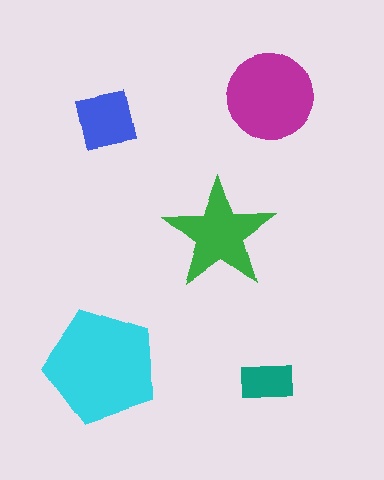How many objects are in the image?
There are 5 objects in the image.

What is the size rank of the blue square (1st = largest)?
4th.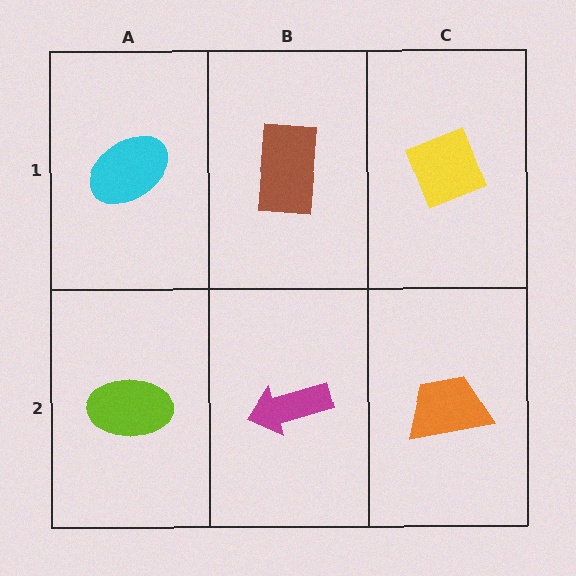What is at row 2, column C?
An orange trapezoid.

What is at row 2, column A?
A lime ellipse.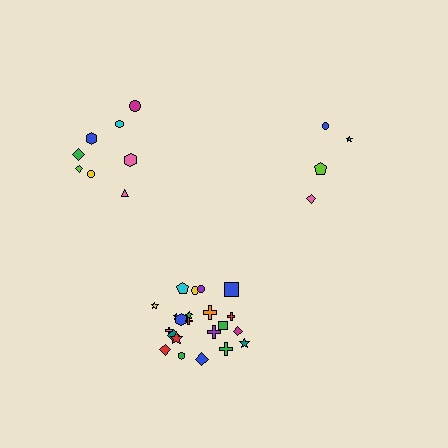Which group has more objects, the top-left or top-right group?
The top-left group.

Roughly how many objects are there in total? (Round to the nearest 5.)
Roughly 35 objects in total.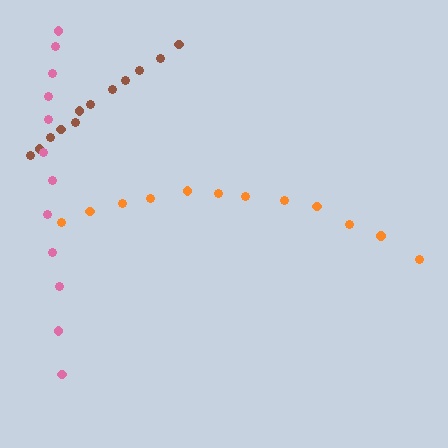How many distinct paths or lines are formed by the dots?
There are 3 distinct paths.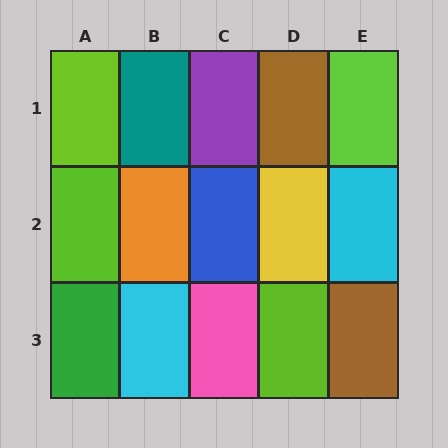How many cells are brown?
2 cells are brown.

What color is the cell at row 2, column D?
Yellow.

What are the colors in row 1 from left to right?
Lime, teal, purple, brown, lime.